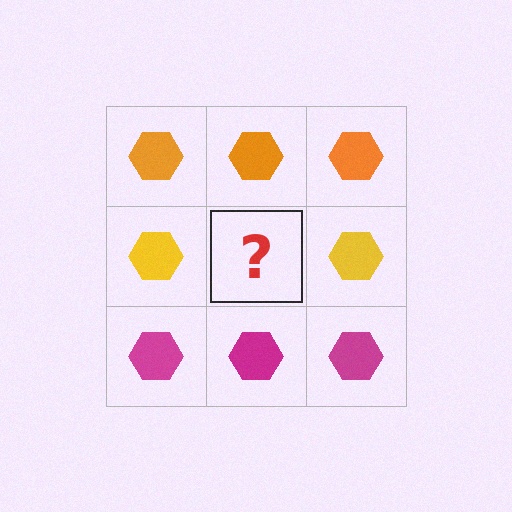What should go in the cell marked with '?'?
The missing cell should contain a yellow hexagon.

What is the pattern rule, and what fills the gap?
The rule is that each row has a consistent color. The gap should be filled with a yellow hexagon.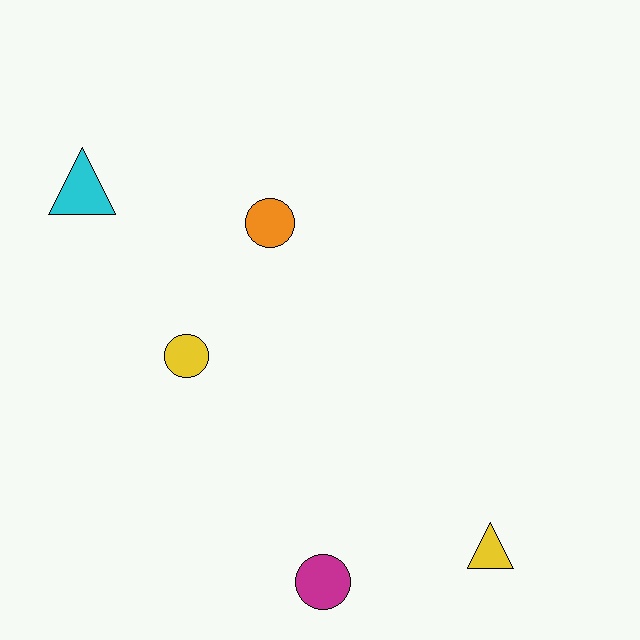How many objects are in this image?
There are 5 objects.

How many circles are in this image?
There are 3 circles.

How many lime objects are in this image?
There are no lime objects.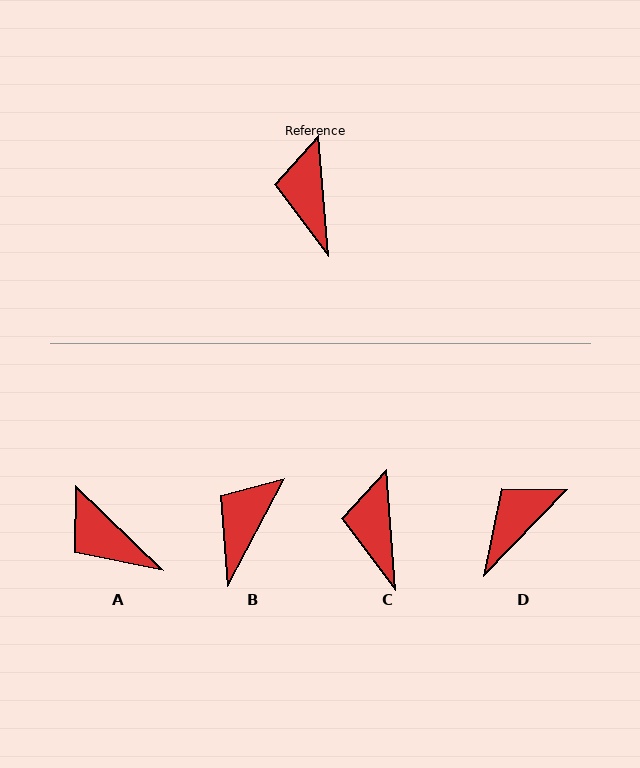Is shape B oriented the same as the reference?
No, it is off by about 32 degrees.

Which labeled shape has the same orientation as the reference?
C.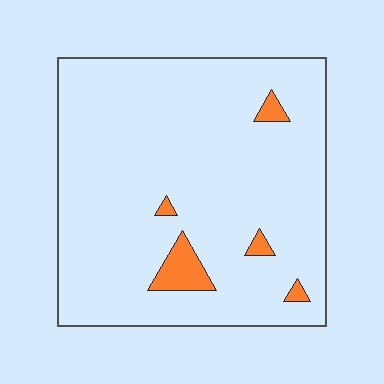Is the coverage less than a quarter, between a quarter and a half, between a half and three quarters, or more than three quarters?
Less than a quarter.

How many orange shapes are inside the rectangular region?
5.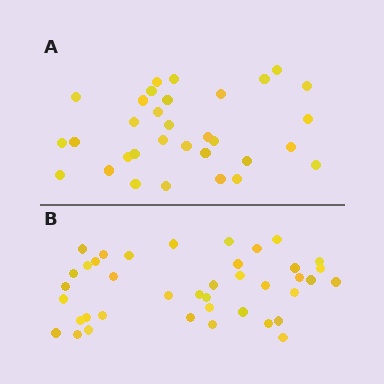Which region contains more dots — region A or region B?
Region B (the bottom region) has more dots.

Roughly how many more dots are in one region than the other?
Region B has roughly 8 or so more dots than region A.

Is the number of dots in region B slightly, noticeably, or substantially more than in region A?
Region B has noticeably more, but not dramatically so. The ratio is roughly 1.2 to 1.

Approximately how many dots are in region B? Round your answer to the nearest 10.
About 40 dots.